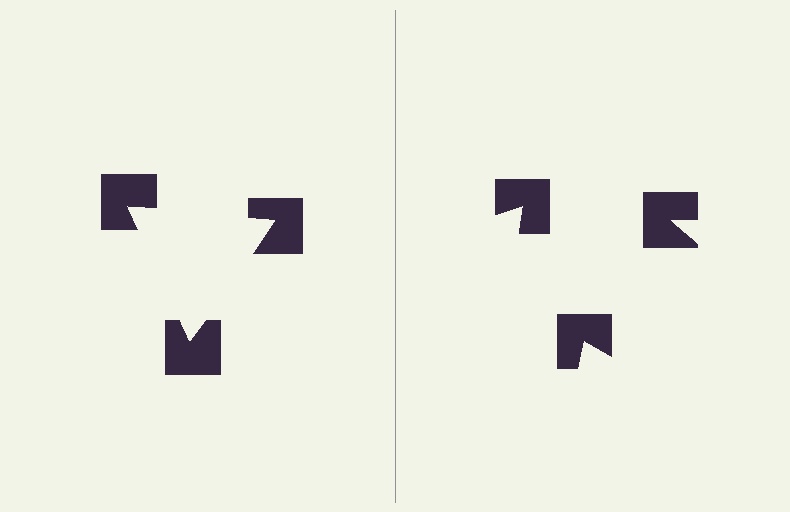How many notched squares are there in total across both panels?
6 — 3 on each side.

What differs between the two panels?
The notched squares are positioned identically on both sides; only the wedge orientations differ. On the left they align to a triangle; on the right they are misaligned.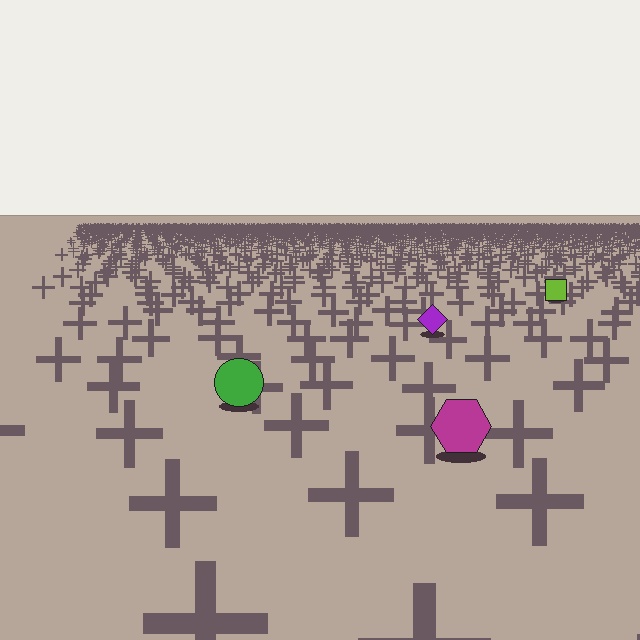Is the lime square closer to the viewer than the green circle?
No. The green circle is closer — you can tell from the texture gradient: the ground texture is coarser near it.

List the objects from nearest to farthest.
From nearest to farthest: the magenta hexagon, the green circle, the purple diamond, the lime square.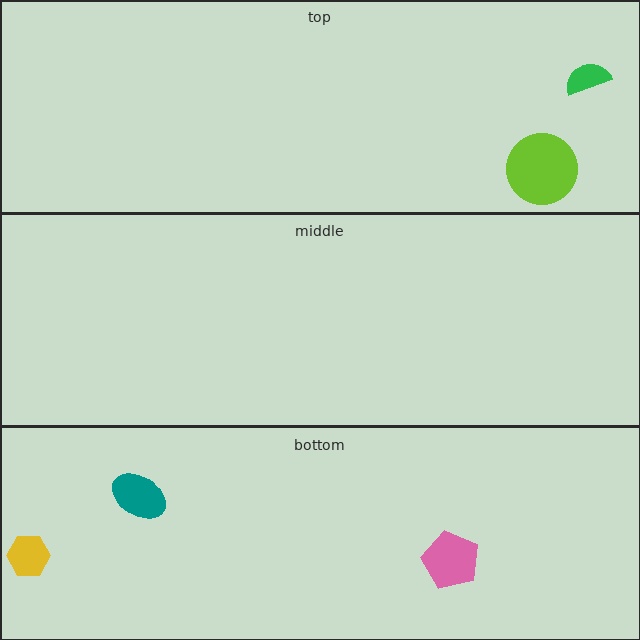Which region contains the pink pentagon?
The bottom region.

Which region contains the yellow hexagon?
The bottom region.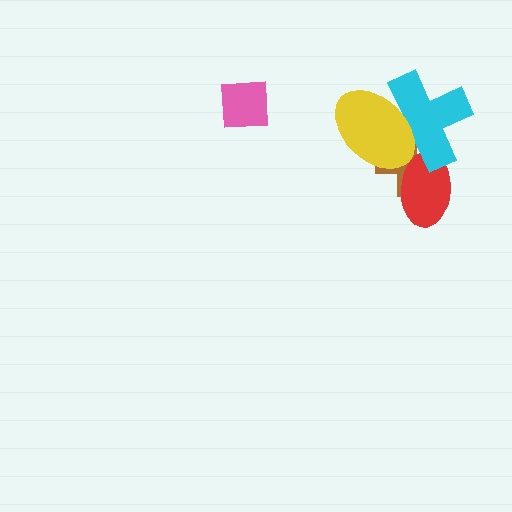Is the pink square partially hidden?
No, no other shape covers it.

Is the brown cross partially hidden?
Yes, it is partially covered by another shape.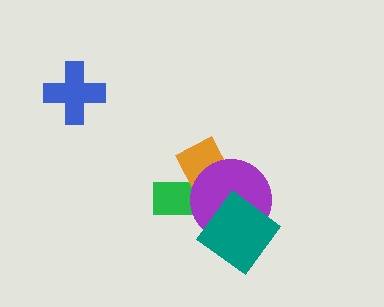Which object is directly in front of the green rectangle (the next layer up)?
The orange rectangle is directly in front of the green rectangle.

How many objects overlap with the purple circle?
3 objects overlap with the purple circle.